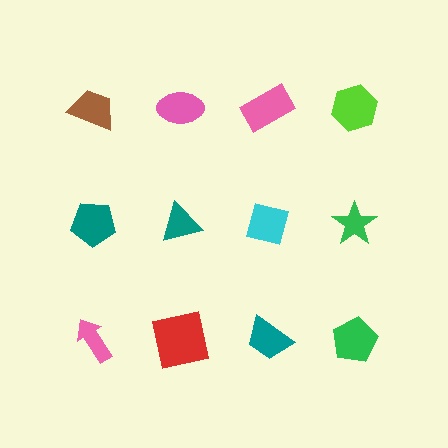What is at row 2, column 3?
A cyan square.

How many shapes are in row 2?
4 shapes.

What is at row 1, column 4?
A lime hexagon.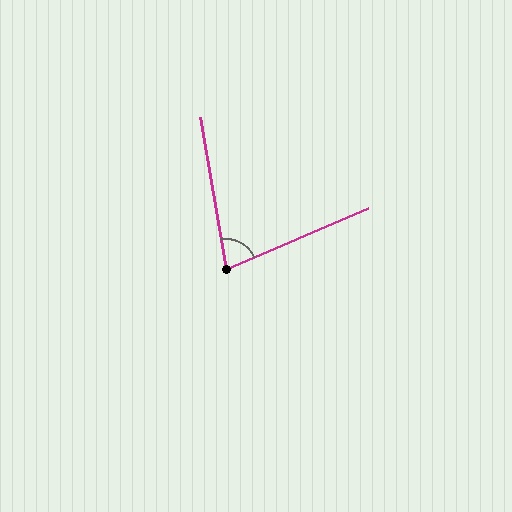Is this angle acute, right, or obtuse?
It is acute.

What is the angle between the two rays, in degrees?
Approximately 76 degrees.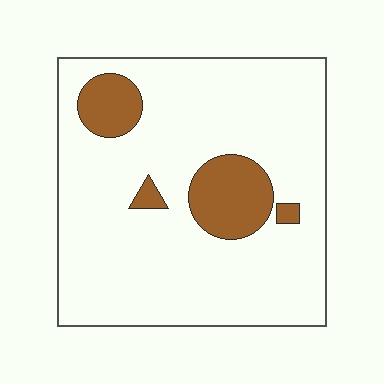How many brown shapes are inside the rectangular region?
4.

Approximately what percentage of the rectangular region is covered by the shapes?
Approximately 15%.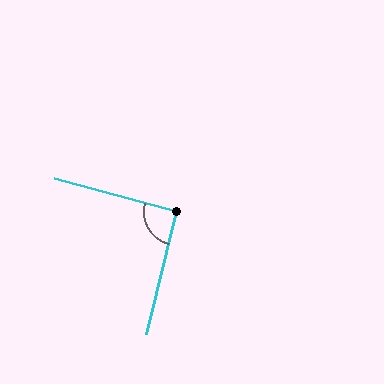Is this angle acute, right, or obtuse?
It is approximately a right angle.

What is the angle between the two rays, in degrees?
Approximately 92 degrees.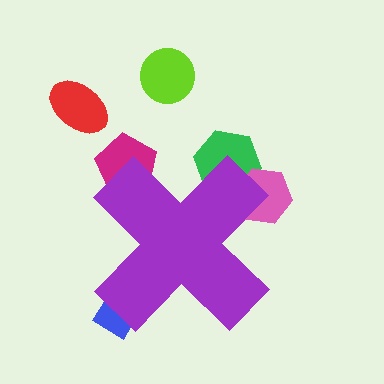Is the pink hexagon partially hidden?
Yes, the pink hexagon is partially hidden behind the purple cross.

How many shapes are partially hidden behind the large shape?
4 shapes are partially hidden.